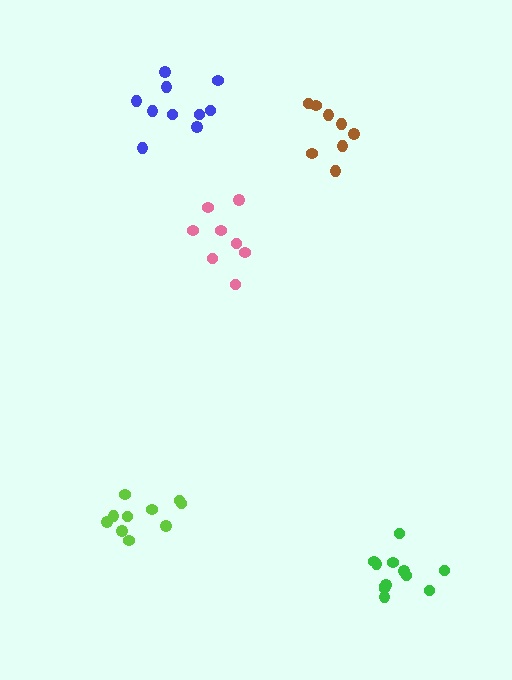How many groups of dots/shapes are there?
There are 5 groups.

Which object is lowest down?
The green cluster is bottommost.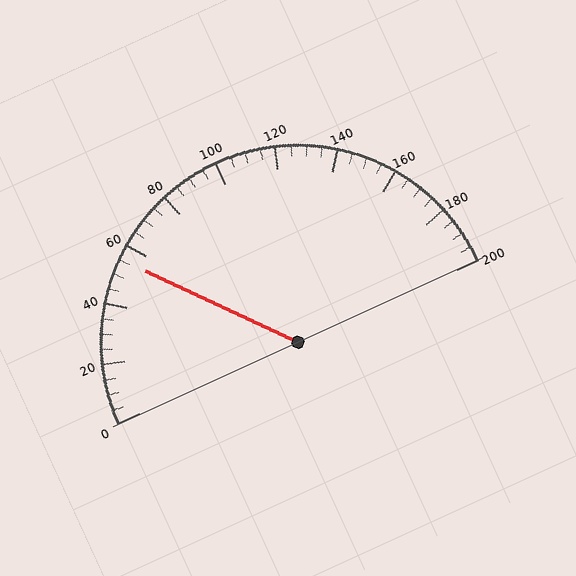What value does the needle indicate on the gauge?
The needle indicates approximately 55.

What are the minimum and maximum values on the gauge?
The gauge ranges from 0 to 200.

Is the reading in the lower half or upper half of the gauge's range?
The reading is in the lower half of the range (0 to 200).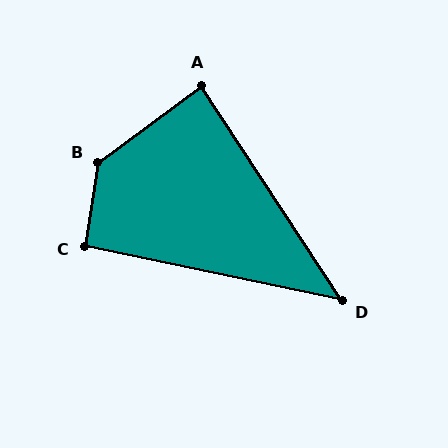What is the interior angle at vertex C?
Approximately 94 degrees (approximately right).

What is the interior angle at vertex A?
Approximately 86 degrees (approximately right).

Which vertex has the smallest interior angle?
D, at approximately 45 degrees.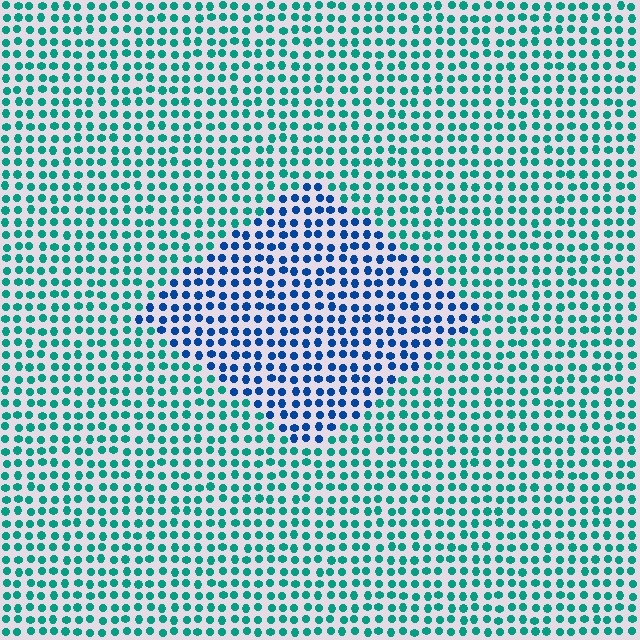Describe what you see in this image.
The image is filled with small teal elements in a uniform arrangement. A diamond-shaped region is visible where the elements are tinted to a slightly different hue, forming a subtle color boundary.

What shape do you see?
I see a diamond.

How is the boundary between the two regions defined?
The boundary is defined purely by a slight shift in hue (about 46 degrees). Spacing, size, and orientation are identical on both sides.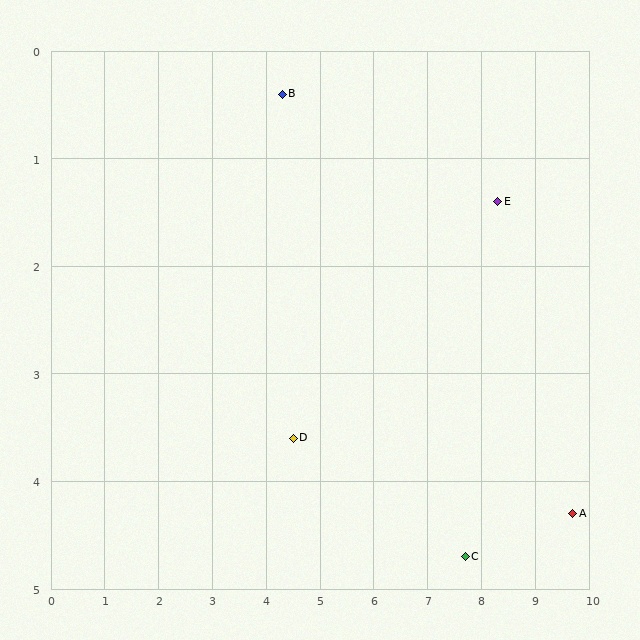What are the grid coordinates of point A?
Point A is at approximately (9.7, 4.3).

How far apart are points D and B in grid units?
Points D and B are about 3.2 grid units apart.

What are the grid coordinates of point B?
Point B is at approximately (4.3, 0.4).